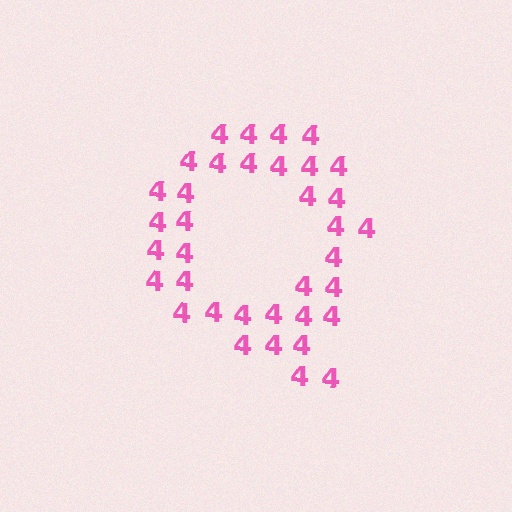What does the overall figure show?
The overall figure shows the letter Q.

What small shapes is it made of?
It is made of small digit 4's.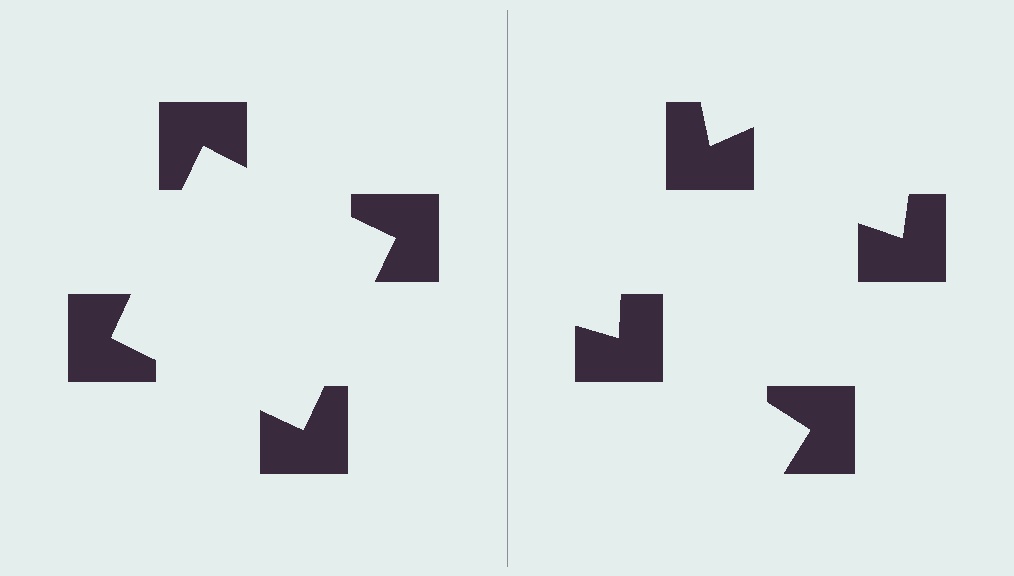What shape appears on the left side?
An illusory square.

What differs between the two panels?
The notched squares are positioned identically on both sides; only the wedge orientations differ. On the left they align to a square; on the right they are misaligned.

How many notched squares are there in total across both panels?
8 — 4 on each side.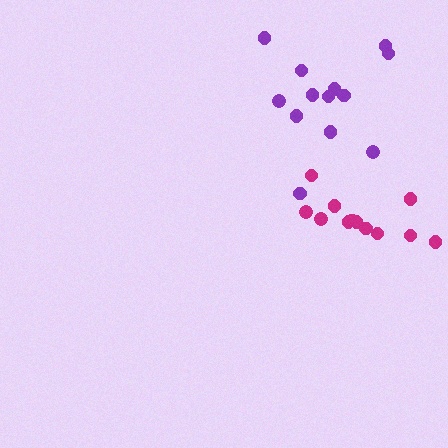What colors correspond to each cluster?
The clusters are colored: magenta, purple.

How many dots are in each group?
Group 1: 12 dots, Group 2: 14 dots (26 total).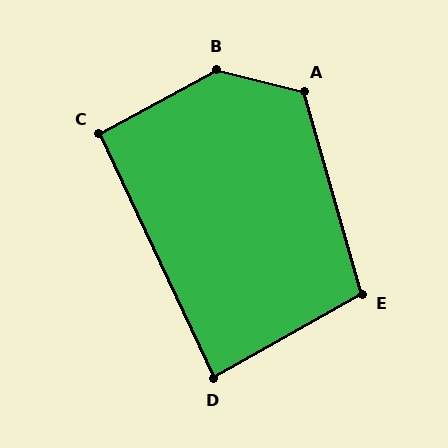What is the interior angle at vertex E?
Approximately 104 degrees (obtuse).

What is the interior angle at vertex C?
Approximately 93 degrees (approximately right).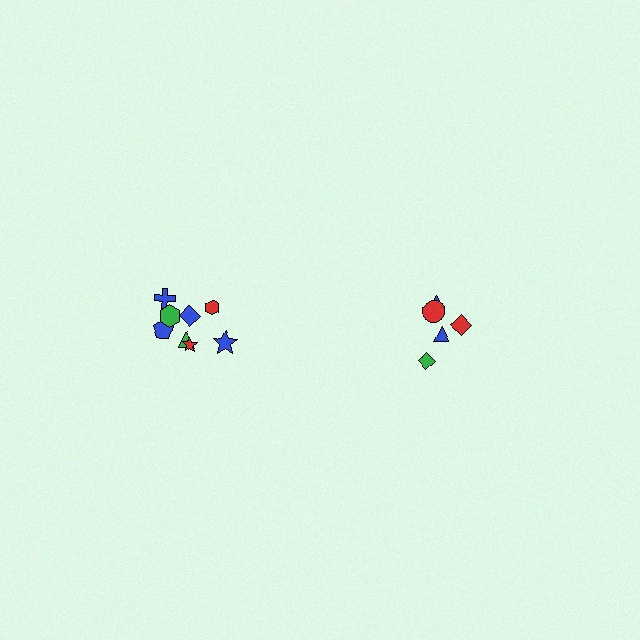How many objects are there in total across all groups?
There are 13 objects.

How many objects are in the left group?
There are 8 objects.